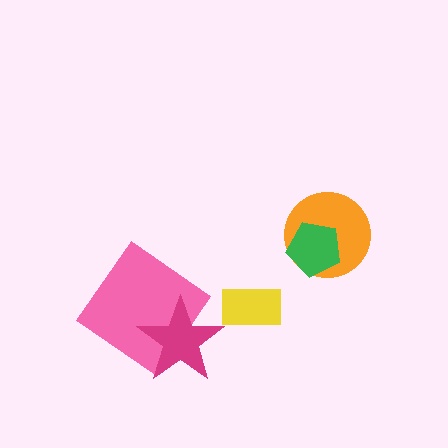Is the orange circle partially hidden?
Yes, it is partially covered by another shape.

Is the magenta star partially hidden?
No, no other shape covers it.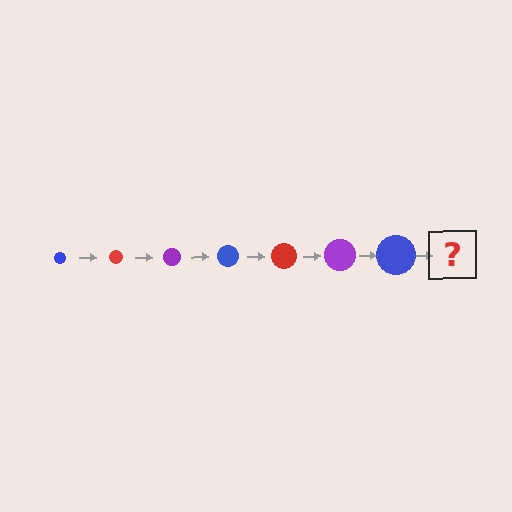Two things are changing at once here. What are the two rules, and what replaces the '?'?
The two rules are that the circle grows larger each step and the color cycles through blue, red, and purple. The '?' should be a red circle, larger than the previous one.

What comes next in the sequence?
The next element should be a red circle, larger than the previous one.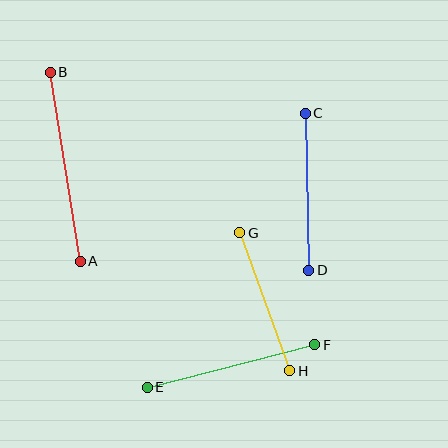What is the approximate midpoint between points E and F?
The midpoint is at approximately (231, 366) pixels.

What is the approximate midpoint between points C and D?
The midpoint is at approximately (307, 192) pixels.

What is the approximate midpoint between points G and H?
The midpoint is at approximately (265, 302) pixels.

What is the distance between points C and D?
The distance is approximately 157 pixels.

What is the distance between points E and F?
The distance is approximately 173 pixels.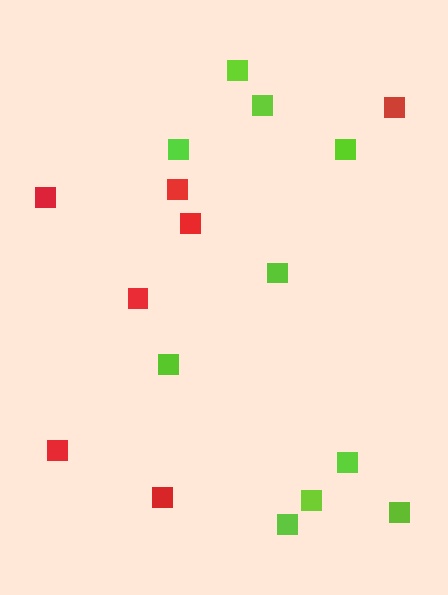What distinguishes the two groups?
There are 2 groups: one group of red squares (7) and one group of lime squares (10).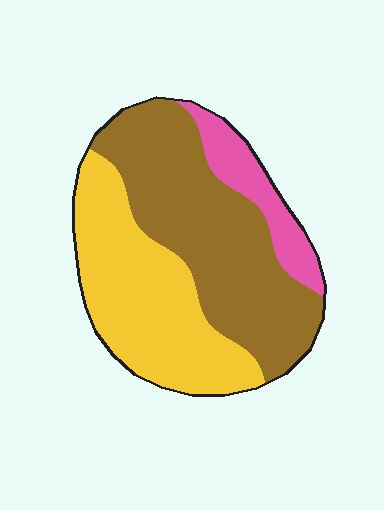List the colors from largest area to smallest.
From largest to smallest: brown, yellow, pink.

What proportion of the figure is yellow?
Yellow takes up about two fifths (2/5) of the figure.